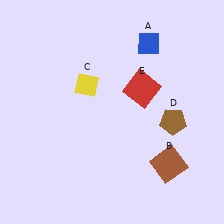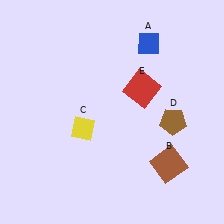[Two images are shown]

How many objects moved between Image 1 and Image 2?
1 object moved between the two images.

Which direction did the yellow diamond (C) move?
The yellow diamond (C) moved down.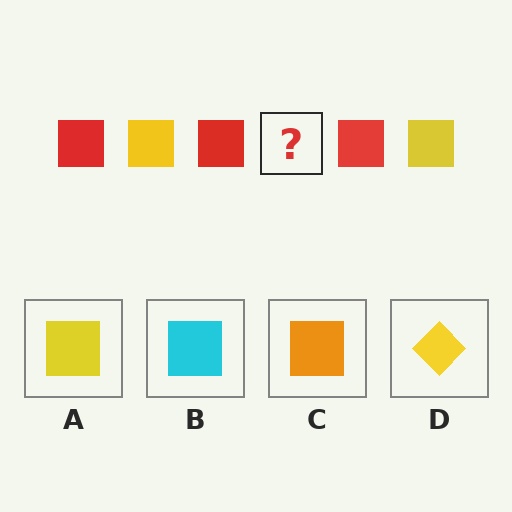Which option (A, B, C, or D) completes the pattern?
A.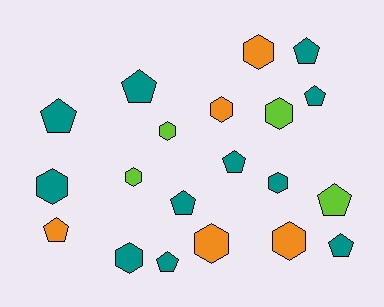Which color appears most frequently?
Teal, with 11 objects.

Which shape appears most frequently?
Pentagon, with 10 objects.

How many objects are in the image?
There are 20 objects.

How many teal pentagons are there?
There are 8 teal pentagons.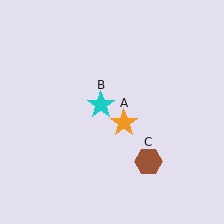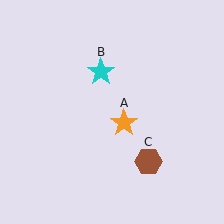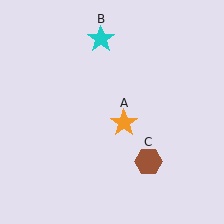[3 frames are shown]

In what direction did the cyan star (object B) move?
The cyan star (object B) moved up.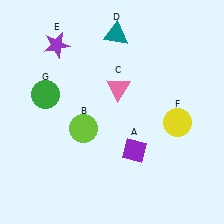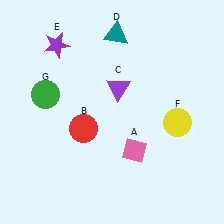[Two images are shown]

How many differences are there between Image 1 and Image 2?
There are 3 differences between the two images.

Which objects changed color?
A changed from purple to pink. B changed from lime to red. C changed from pink to purple.